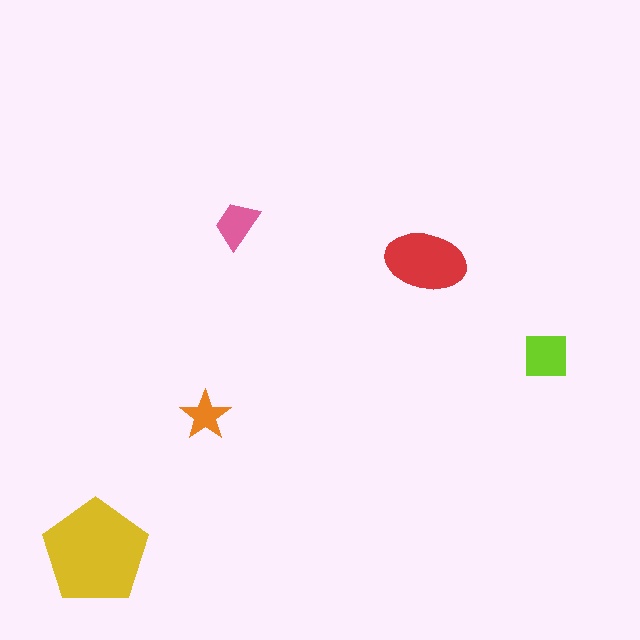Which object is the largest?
The yellow pentagon.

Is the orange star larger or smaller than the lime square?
Smaller.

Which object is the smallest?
The orange star.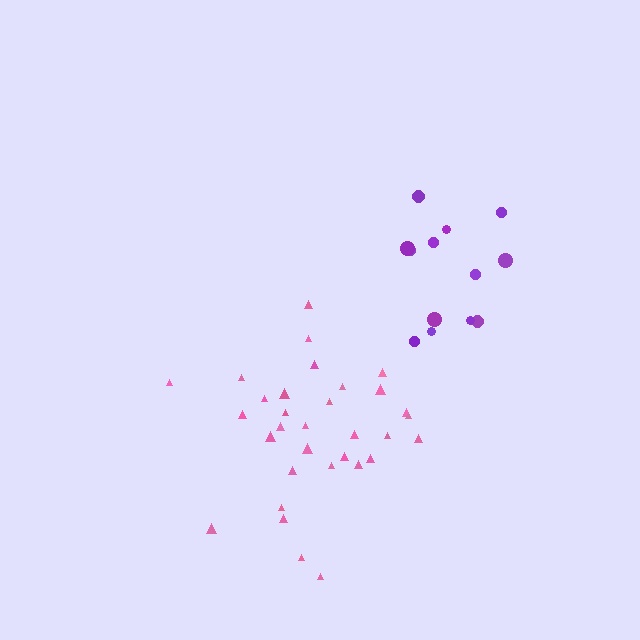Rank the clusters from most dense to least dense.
pink, purple.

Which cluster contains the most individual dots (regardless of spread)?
Pink (32).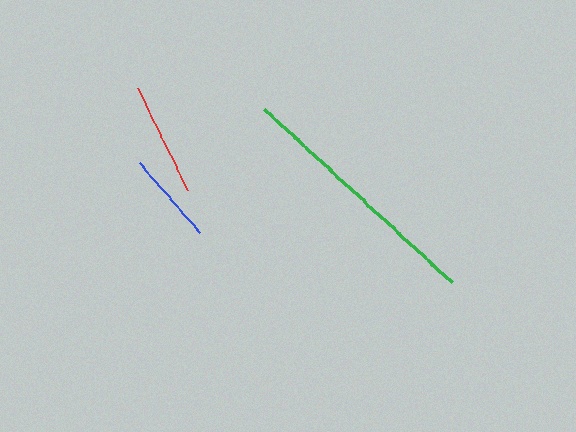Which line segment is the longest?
The green line is the longest at approximately 256 pixels.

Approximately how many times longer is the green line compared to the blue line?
The green line is approximately 2.8 times the length of the blue line.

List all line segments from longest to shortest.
From longest to shortest: green, red, blue.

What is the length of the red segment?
The red segment is approximately 114 pixels long.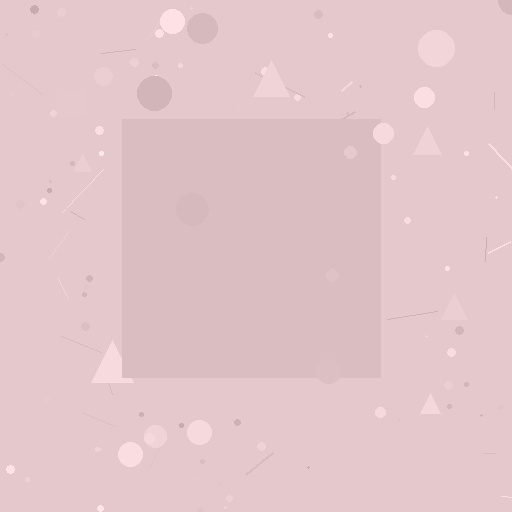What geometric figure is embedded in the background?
A square is embedded in the background.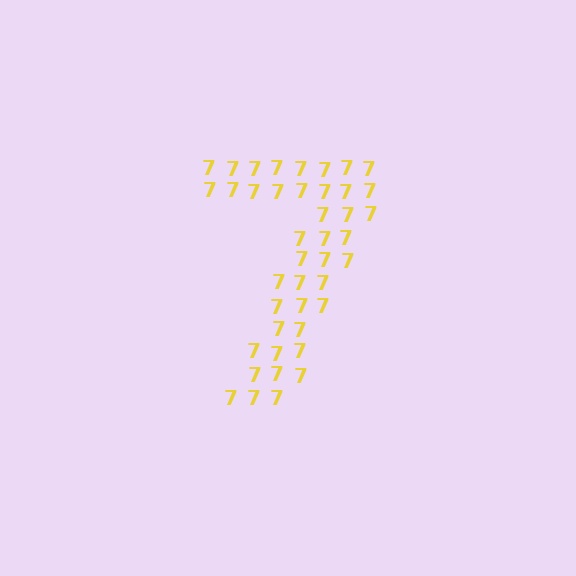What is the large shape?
The large shape is the digit 7.